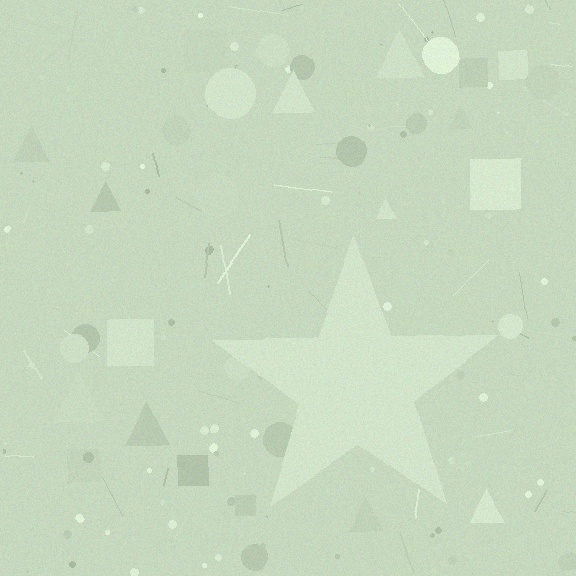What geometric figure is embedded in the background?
A star is embedded in the background.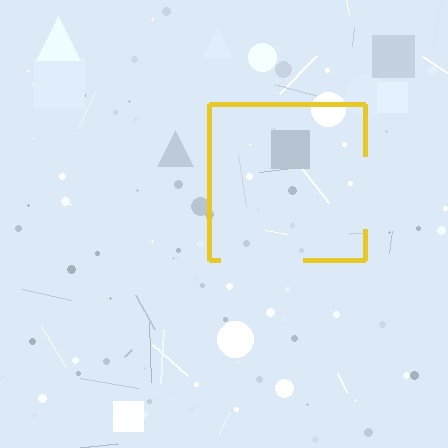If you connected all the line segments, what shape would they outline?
They would outline a square.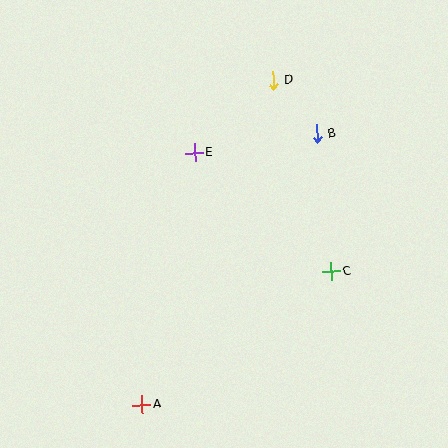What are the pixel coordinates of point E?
Point E is at (194, 153).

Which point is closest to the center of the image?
Point E at (194, 153) is closest to the center.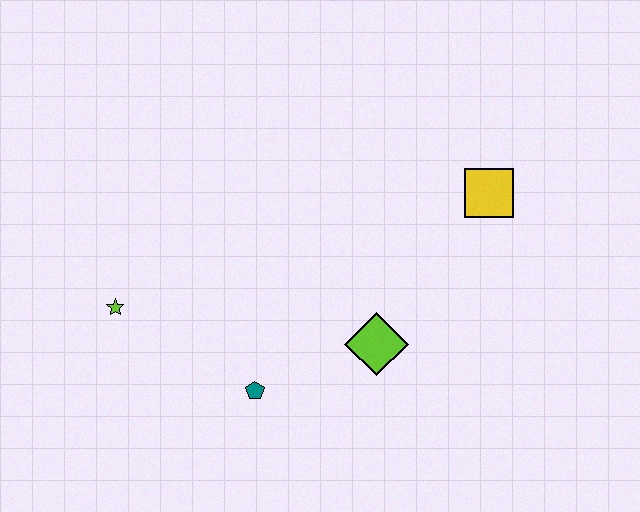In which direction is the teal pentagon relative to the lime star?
The teal pentagon is to the right of the lime star.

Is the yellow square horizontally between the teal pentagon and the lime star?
No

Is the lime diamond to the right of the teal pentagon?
Yes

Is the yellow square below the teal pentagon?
No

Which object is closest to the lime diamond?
The teal pentagon is closest to the lime diamond.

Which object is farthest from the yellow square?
The lime star is farthest from the yellow square.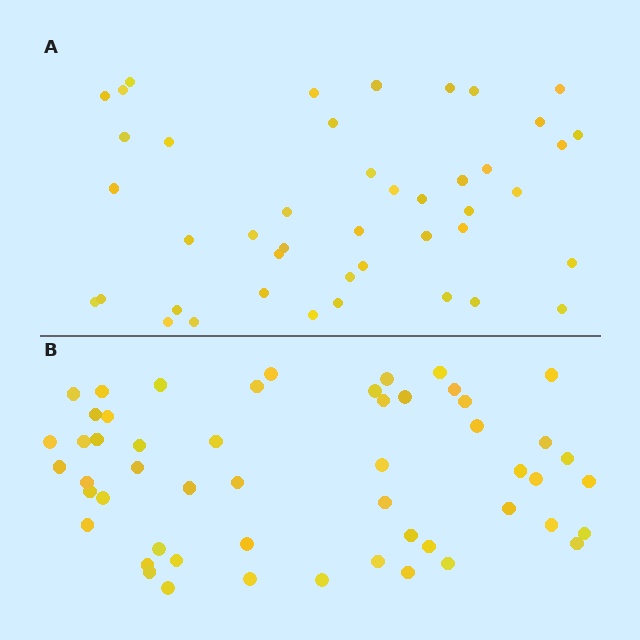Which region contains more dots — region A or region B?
Region B (the bottom region) has more dots.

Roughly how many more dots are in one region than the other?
Region B has roughly 8 or so more dots than region A.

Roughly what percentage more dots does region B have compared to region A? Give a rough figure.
About 20% more.